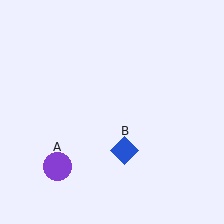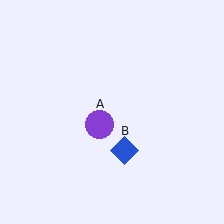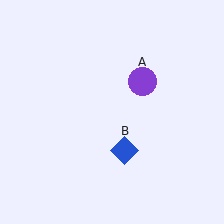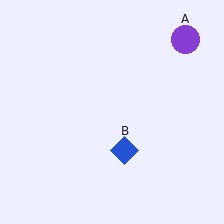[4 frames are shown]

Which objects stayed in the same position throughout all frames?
Blue diamond (object B) remained stationary.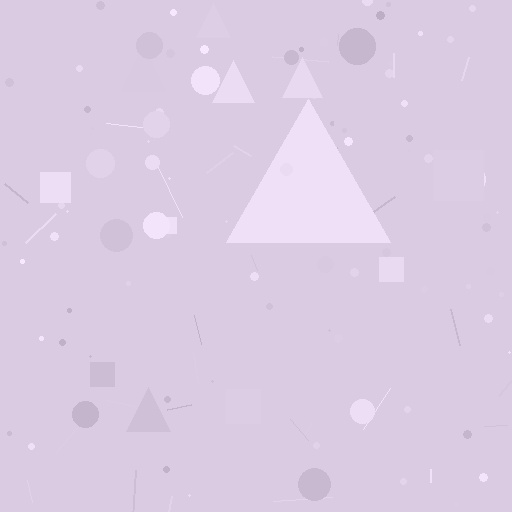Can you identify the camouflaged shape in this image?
The camouflaged shape is a triangle.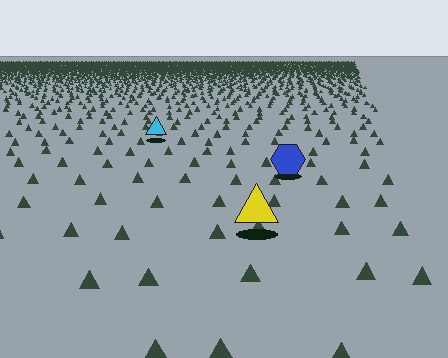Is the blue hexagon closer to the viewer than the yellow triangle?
No. The yellow triangle is closer — you can tell from the texture gradient: the ground texture is coarser near it.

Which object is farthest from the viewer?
The cyan triangle is farthest from the viewer. It appears smaller and the ground texture around it is denser.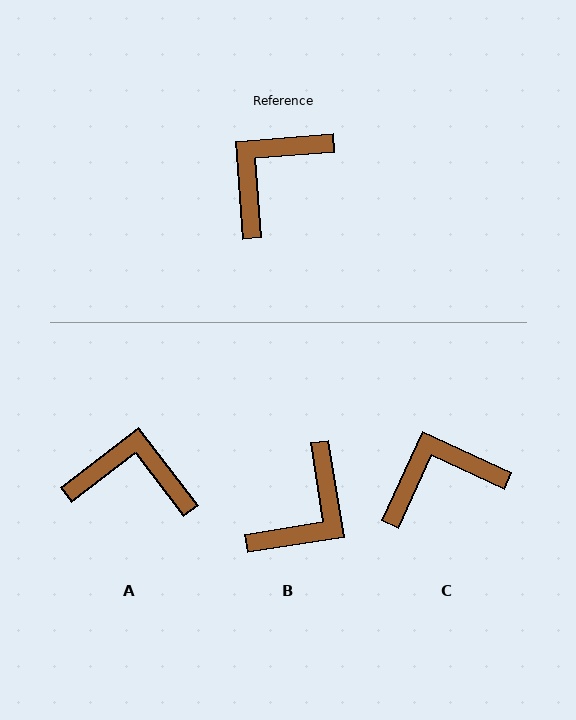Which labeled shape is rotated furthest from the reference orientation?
B, about 175 degrees away.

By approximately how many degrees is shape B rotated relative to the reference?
Approximately 175 degrees clockwise.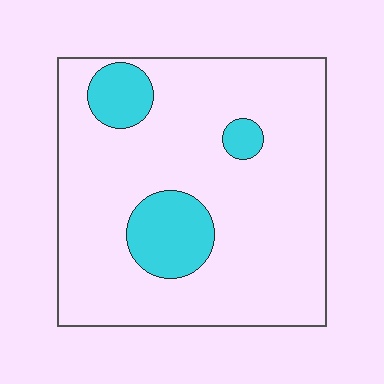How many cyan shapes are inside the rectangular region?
3.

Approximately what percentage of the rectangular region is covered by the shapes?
Approximately 15%.